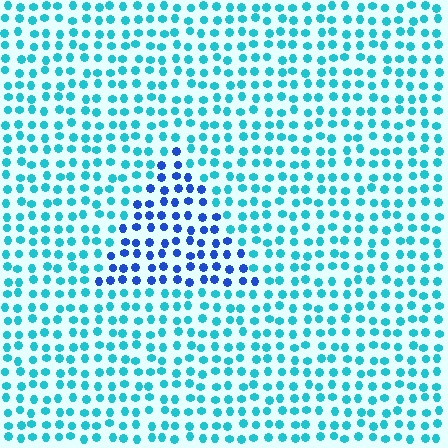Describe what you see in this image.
The image is filled with small cyan elements in a uniform arrangement. A triangle-shaped region is visible where the elements are tinted to a slightly different hue, forming a subtle color boundary.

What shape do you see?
I see a triangle.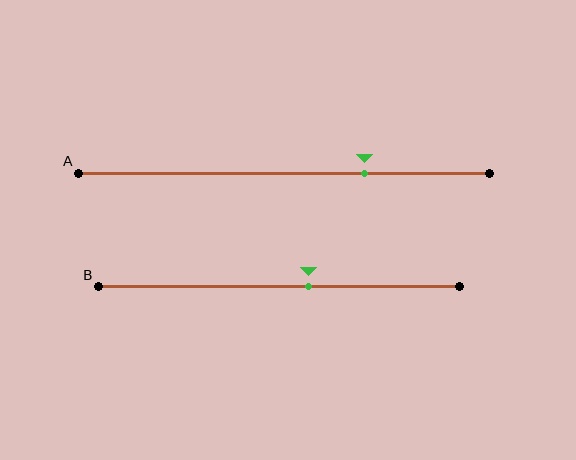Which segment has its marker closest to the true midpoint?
Segment B has its marker closest to the true midpoint.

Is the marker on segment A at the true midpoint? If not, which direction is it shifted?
No, the marker on segment A is shifted to the right by about 20% of the segment length.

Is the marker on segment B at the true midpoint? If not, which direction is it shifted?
No, the marker on segment B is shifted to the right by about 8% of the segment length.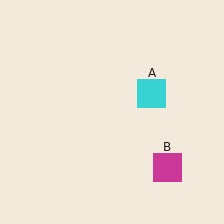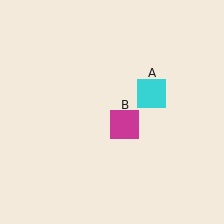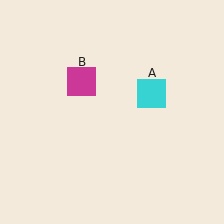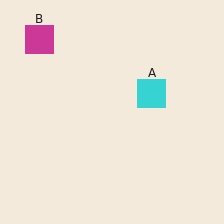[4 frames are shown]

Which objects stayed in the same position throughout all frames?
Cyan square (object A) remained stationary.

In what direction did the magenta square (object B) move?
The magenta square (object B) moved up and to the left.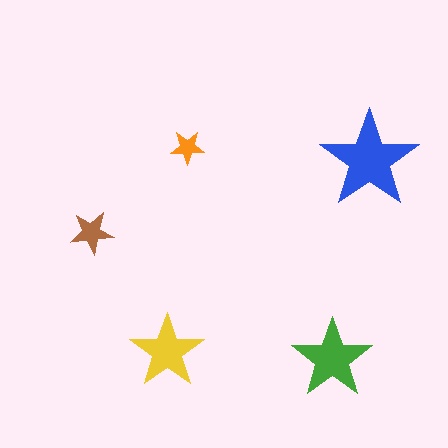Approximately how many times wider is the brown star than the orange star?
About 1.5 times wider.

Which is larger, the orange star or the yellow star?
The yellow one.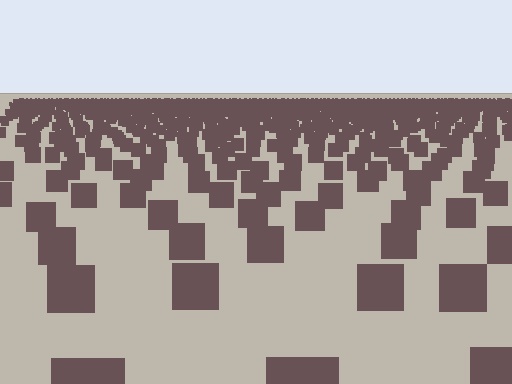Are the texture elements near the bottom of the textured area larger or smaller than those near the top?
Larger. Near the bottom, elements are closer to the viewer and appear at a bigger on-screen size.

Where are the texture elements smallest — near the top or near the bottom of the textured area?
Near the top.